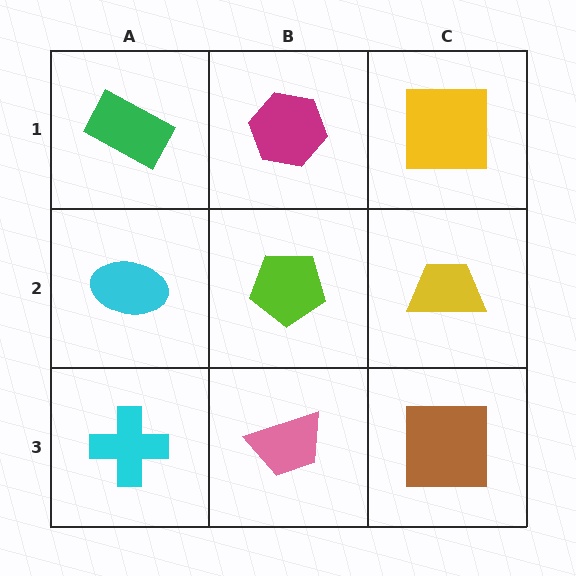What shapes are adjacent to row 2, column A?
A green rectangle (row 1, column A), a cyan cross (row 3, column A), a lime pentagon (row 2, column B).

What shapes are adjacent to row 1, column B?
A lime pentagon (row 2, column B), a green rectangle (row 1, column A), a yellow square (row 1, column C).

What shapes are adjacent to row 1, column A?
A cyan ellipse (row 2, column A), a magenta hexagon (row 1, column B).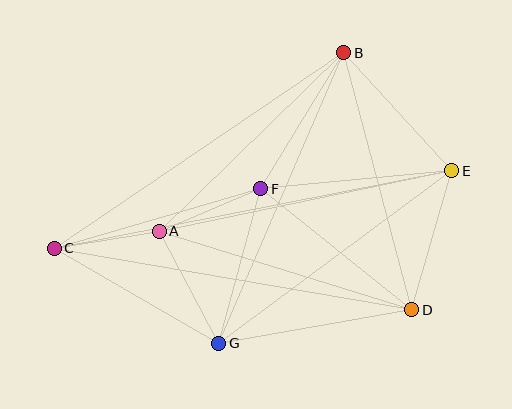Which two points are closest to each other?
Points A and C are closest to each other.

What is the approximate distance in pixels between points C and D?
The distance between C and D is approximately 363 pixels.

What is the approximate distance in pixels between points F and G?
The distance between F and G is approximately 160 pixels.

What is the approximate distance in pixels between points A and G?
The distance between A and G is approximately 127 pixels.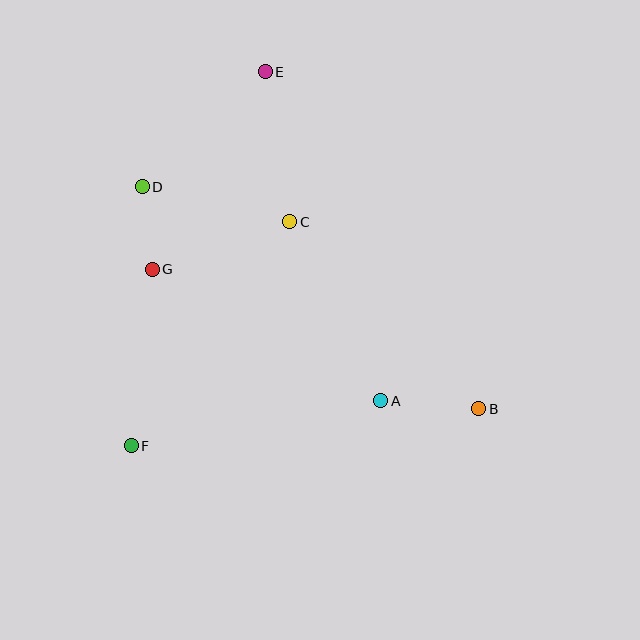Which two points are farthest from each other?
Points B and D are farthest from each other.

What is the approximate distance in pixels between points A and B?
The distance between A and B is approximately 98 pixels.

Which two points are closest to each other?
Points D and G are closest to each other.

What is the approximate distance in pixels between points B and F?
The distance between B and F is approximately 349 pixels.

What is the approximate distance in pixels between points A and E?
The distance between A and E is approximately 349 pixels.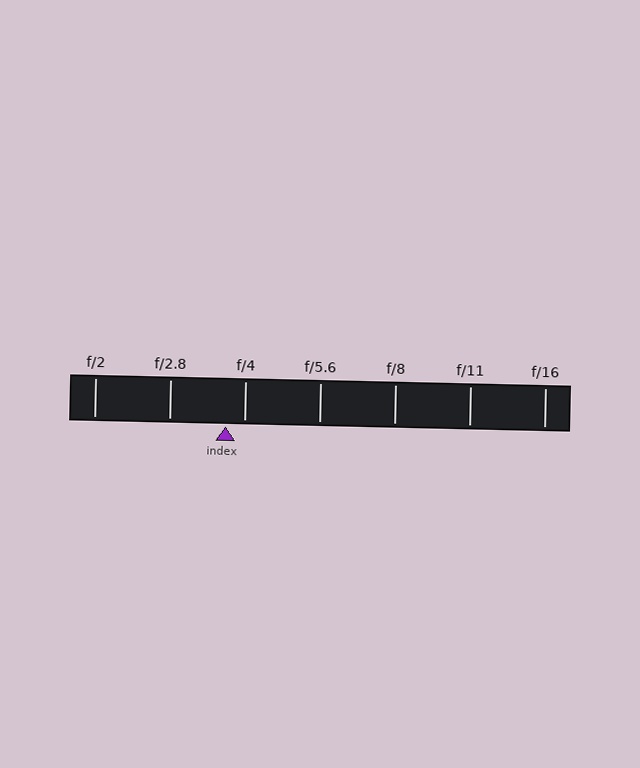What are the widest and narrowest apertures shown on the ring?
The widest aperture shown is f/2 and the narrowest is f/16.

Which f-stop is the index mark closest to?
The index mark is closest to f/4.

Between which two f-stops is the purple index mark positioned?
The index mark is between f/2.8 and f/4.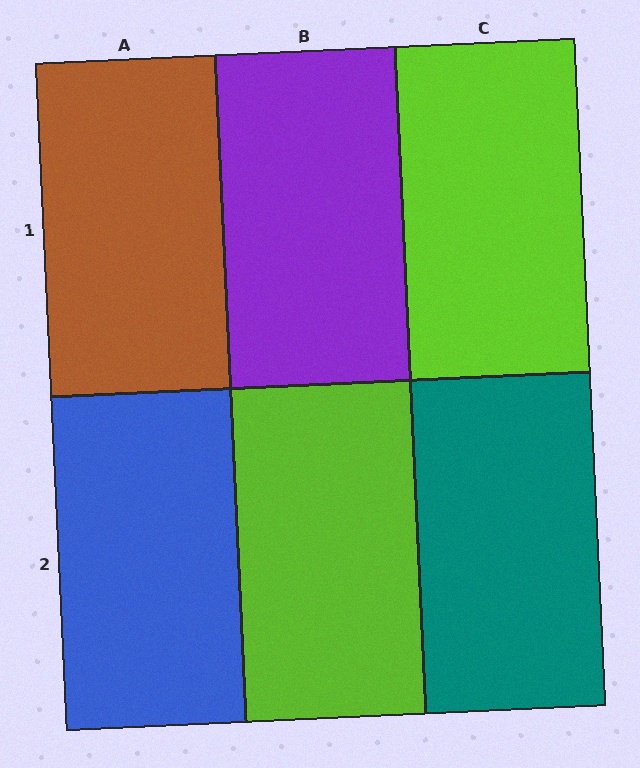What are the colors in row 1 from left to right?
Brown, purple, lime.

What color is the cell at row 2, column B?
Lime.